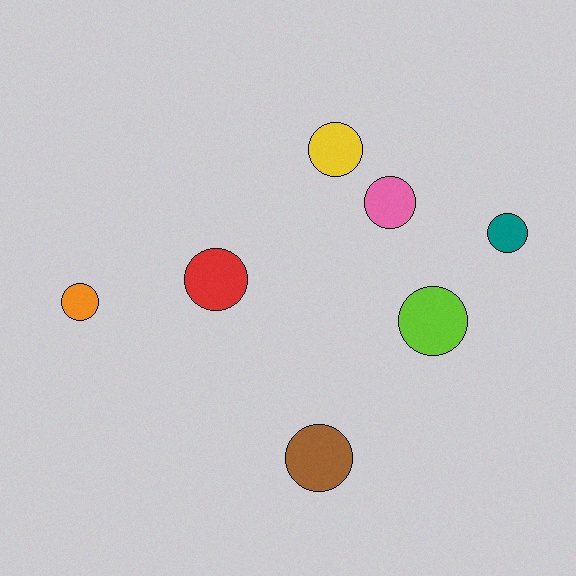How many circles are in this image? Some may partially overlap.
There are 7 circles.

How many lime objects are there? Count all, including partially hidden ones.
There is 1 lime object.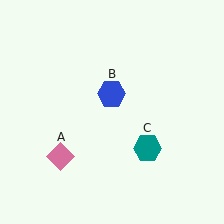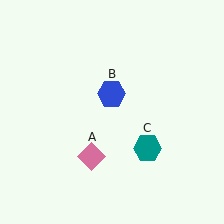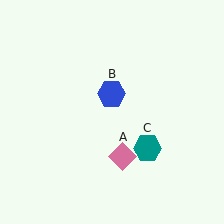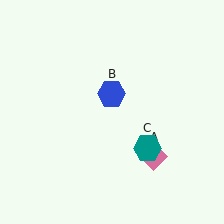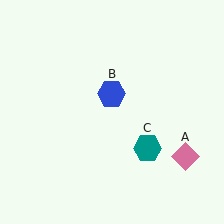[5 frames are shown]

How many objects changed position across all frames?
1 object changed position: pink diamond (object A).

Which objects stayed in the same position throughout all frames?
Blue hexagon (object B) and teal hexagon (object C) remained stationary.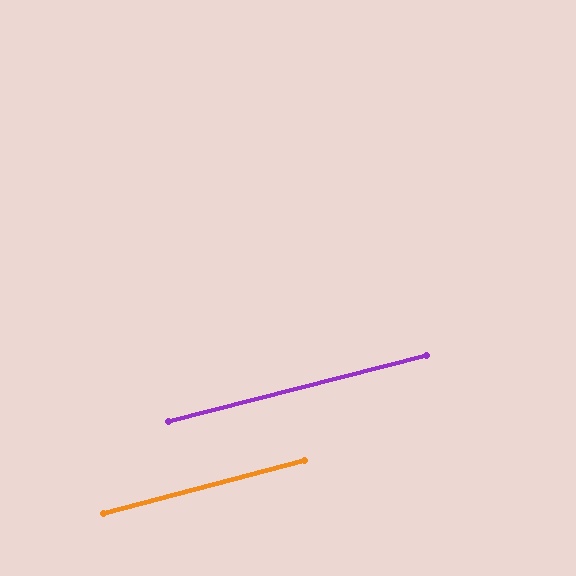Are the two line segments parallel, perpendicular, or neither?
Parallel — their directions differ by only 0.3°.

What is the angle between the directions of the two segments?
Approximately 0 degrees.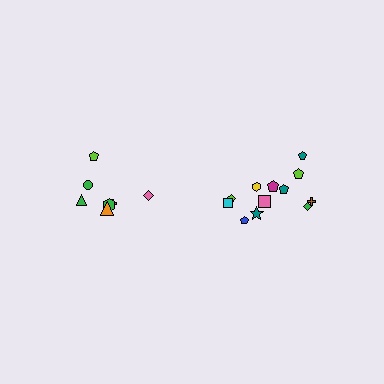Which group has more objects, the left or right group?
The right group.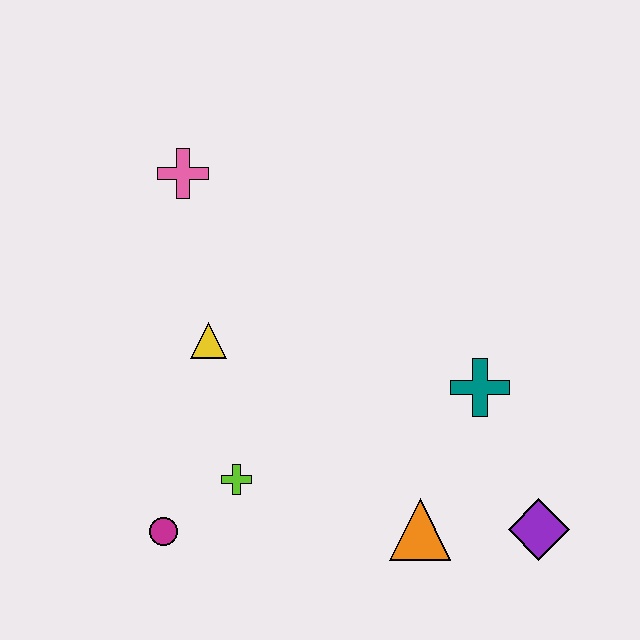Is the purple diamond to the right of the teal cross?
Yes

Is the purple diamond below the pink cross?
Yes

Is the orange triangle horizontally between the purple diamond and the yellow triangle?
Yes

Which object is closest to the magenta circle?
The lime cross is closest to the magenta circle.